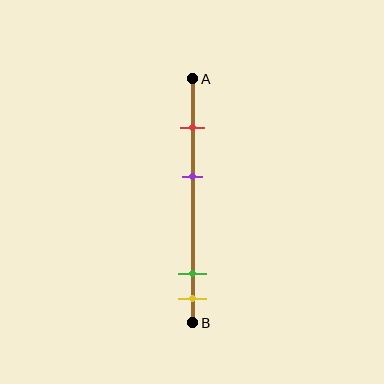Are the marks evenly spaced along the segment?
No, the marks are not evenly spaced.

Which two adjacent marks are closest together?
The green and yellow marks are the closest adjacent pair.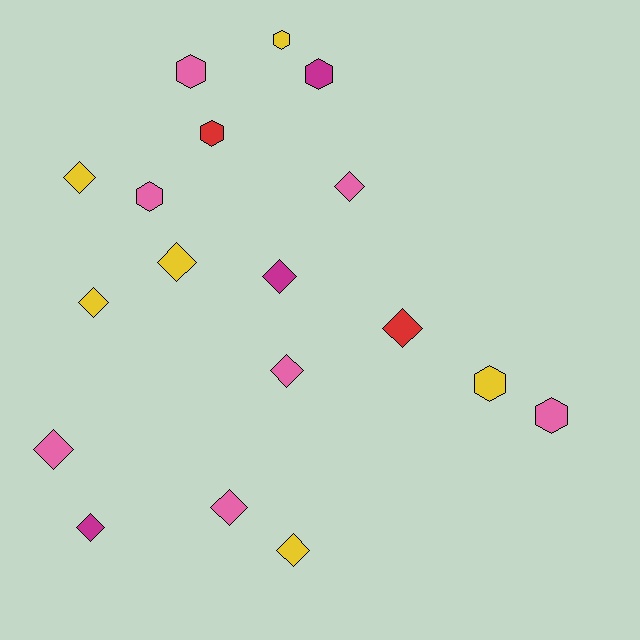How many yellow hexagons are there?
There are 2 yellow hexagons.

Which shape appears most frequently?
Diamond, with 11 objects.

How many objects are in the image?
There are 18 objects.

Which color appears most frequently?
Pink, with 7 objects.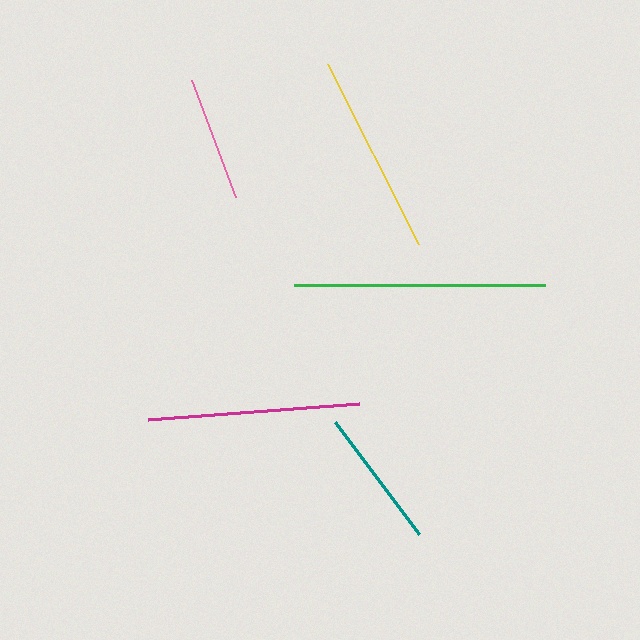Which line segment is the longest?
The green line is the longest at approximately 251 pixels.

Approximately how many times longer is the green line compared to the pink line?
The green line is approximately 2.0 times the length of the pink line.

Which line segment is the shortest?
The pink line is the shortest at approximately 125 pixels.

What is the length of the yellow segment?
The yellow segment is approximately 201 pixels long.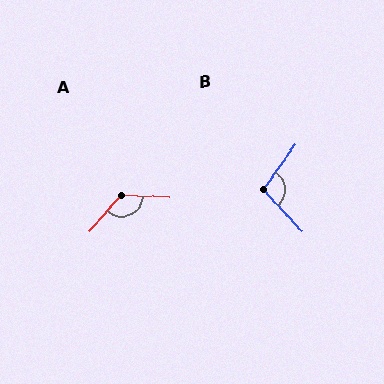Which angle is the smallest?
B, at approximately 101 degrees.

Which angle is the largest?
A, at approximately 129 degrees.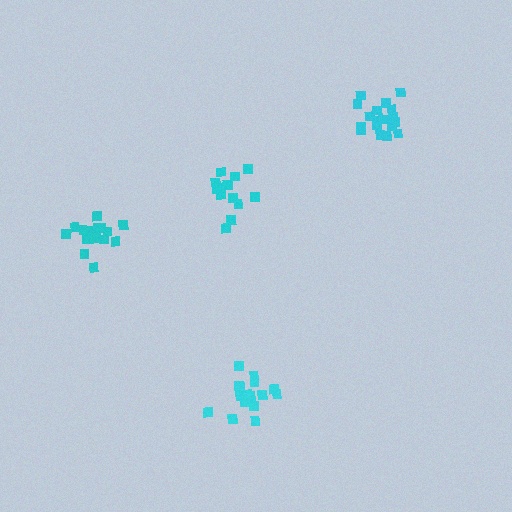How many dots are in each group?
Group 1: 18 dots, Group 2: 16 dots, Group 3: 19 dots, Group 4: 13 dots (66 total).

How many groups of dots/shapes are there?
There are 4 groups.